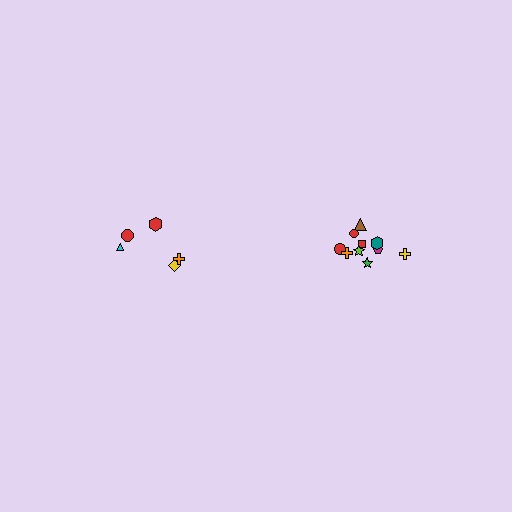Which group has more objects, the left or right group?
The right group.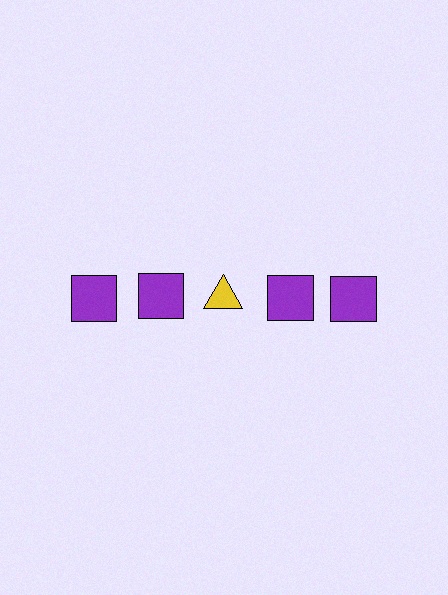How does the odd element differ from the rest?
It differs in both color (yellow instead of purple) and shape (triangle instead of square).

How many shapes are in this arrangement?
There are 5 shapes arranged in a grid pattern.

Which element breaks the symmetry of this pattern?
The yellow triangle in the top row, center column breaks the symmetry. All other shapes are purple squares.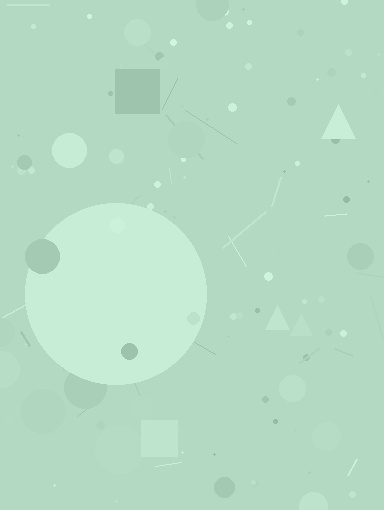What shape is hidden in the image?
A circle is hidden in the image.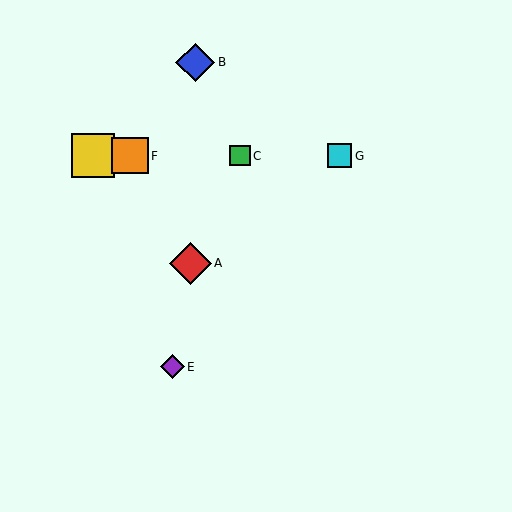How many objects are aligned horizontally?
4 objects (C, D, F, G) are aligned horizontally.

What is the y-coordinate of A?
Object A is at y≈263.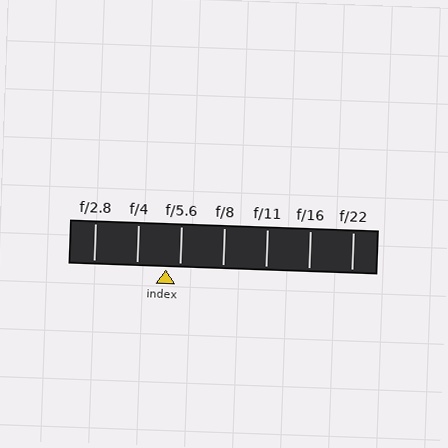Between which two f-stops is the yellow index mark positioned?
The index mark is between f/4 and f/5.6.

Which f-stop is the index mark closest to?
The index mark is closest to f/5.6.